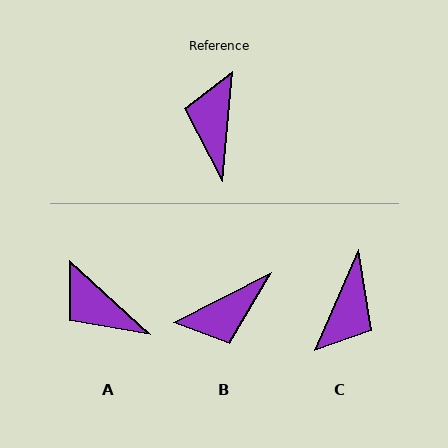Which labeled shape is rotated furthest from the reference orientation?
C, about 162 degrees away.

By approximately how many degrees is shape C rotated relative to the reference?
Approximately 162 degrees counter-clockwise.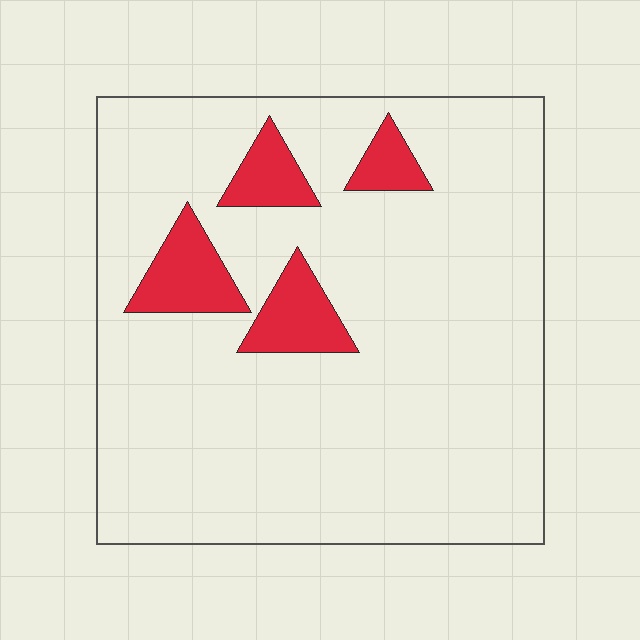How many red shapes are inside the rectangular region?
4.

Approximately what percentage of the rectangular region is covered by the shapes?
Approximately 10%.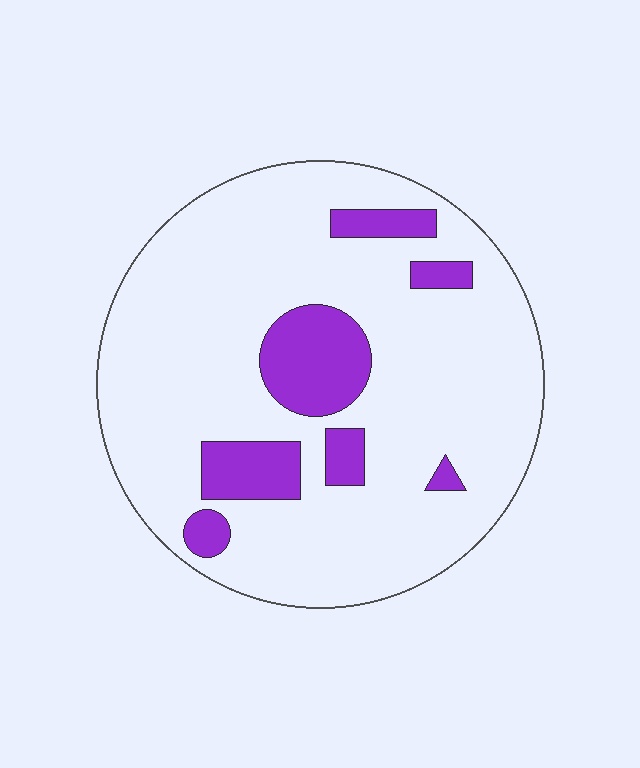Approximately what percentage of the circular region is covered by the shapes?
Approximately 15%.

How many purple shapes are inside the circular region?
7.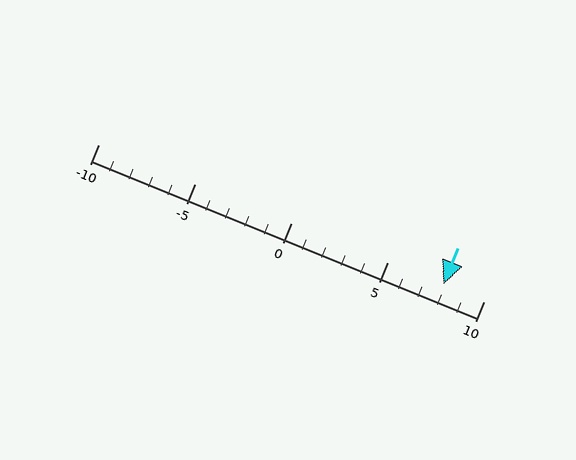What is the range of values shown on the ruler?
The ruler shows values from -10 to 10.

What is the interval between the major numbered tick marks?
The major tick marks are spaced 5 units apart.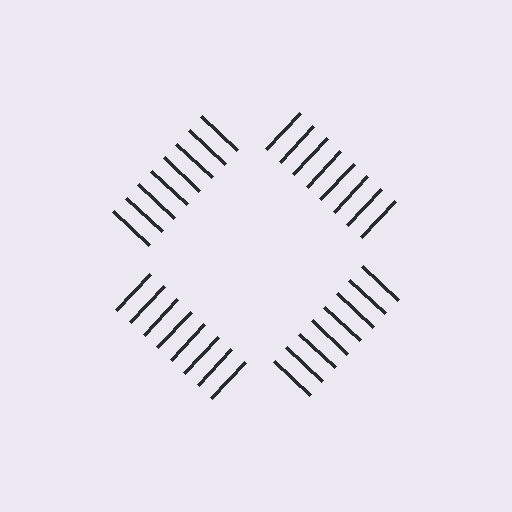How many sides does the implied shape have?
4 sides — the line-ends trace a square.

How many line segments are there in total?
32 — 8 along each of the 4 edges.